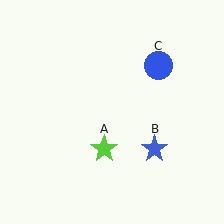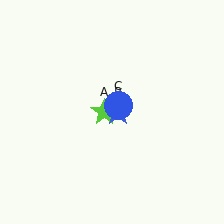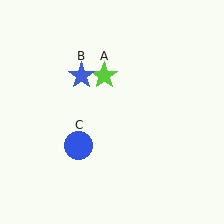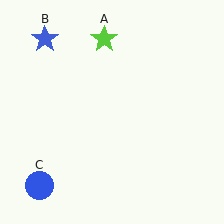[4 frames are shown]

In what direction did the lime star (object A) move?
The lime star (object A) moved up.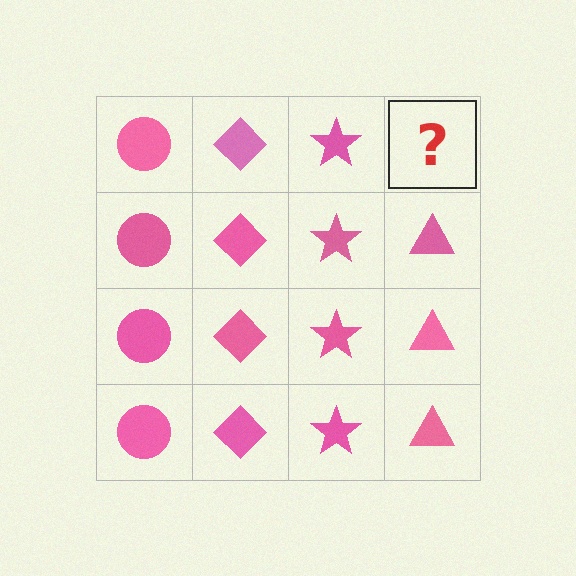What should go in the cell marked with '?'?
The missing cell should contain a pink triangle.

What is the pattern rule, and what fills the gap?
The rule is that each column has a consistent shape. The gap should be filled with a pink triangle.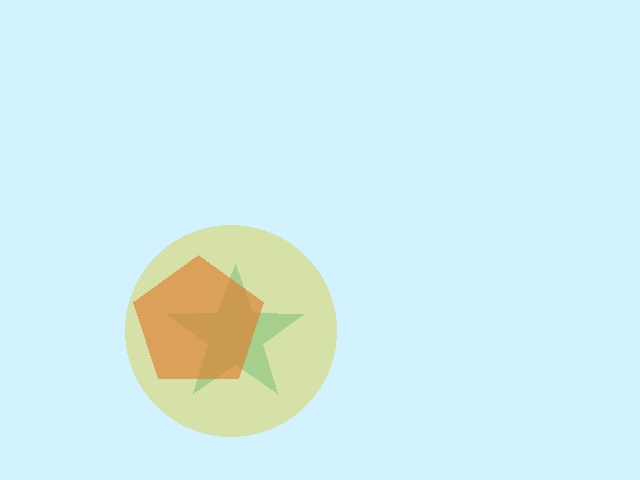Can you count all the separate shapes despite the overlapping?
Yes, there are 3 separate shapes.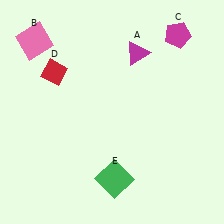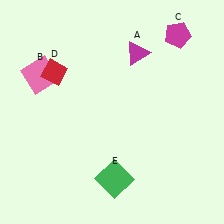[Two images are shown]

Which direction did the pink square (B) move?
The pink square (B) moved down.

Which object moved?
The pink square (B) moved down.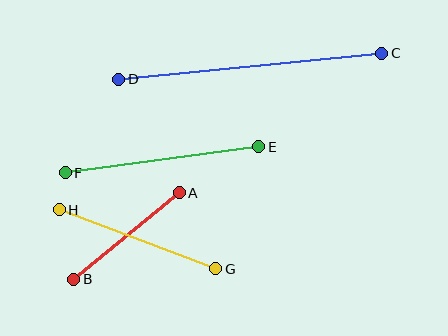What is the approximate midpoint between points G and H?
The midpoint is at approximately (137, 239) pixels.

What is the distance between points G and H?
The distance is approximately 167 pixels.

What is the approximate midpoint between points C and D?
The midpoint is at approximately (250, 66) pixels.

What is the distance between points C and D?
The distance is approximately 265 pixels.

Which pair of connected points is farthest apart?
Points C and D are farthest apart.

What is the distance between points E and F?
The distance is approximately 195 pixels.